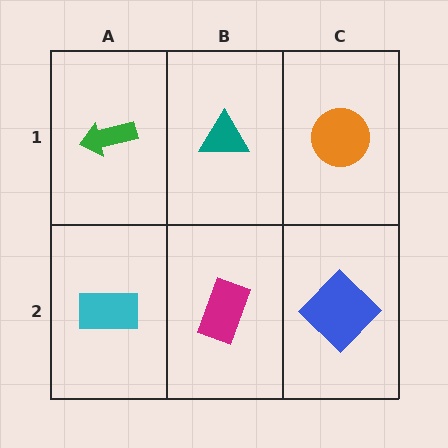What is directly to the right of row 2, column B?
A blue diamond.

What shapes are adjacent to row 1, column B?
A magenta rectangle (row 2, column B), a green arrow (row 1, column A), an orange circle (row 1, column C).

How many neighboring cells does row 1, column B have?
3.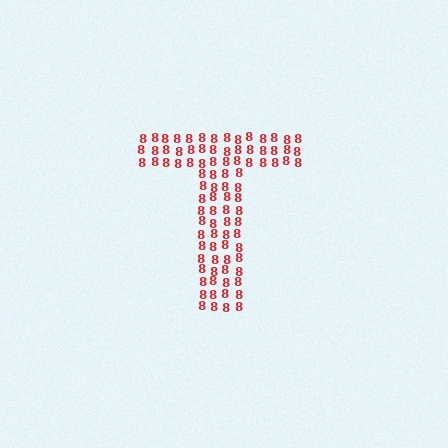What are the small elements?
The small elements are digit 8's.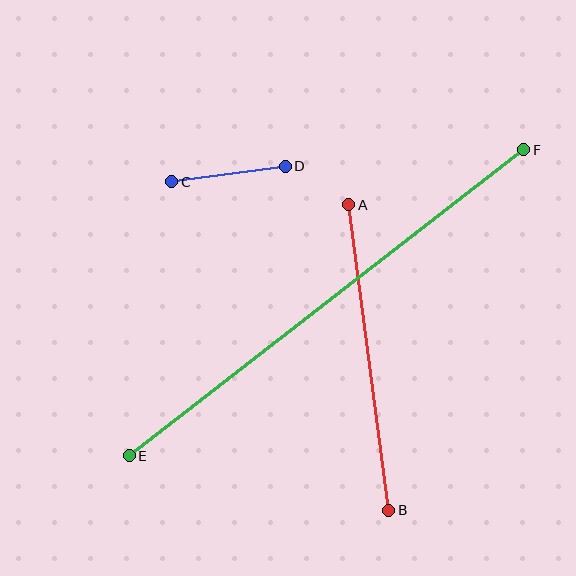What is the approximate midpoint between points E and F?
The midpoint is at approximately (327, 303) pixels.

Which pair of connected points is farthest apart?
Points E and F are farthest apart.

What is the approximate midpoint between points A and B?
The midpoint is at approximately (369, 357) pixels.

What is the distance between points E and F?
The distance is approximately 499 pixels.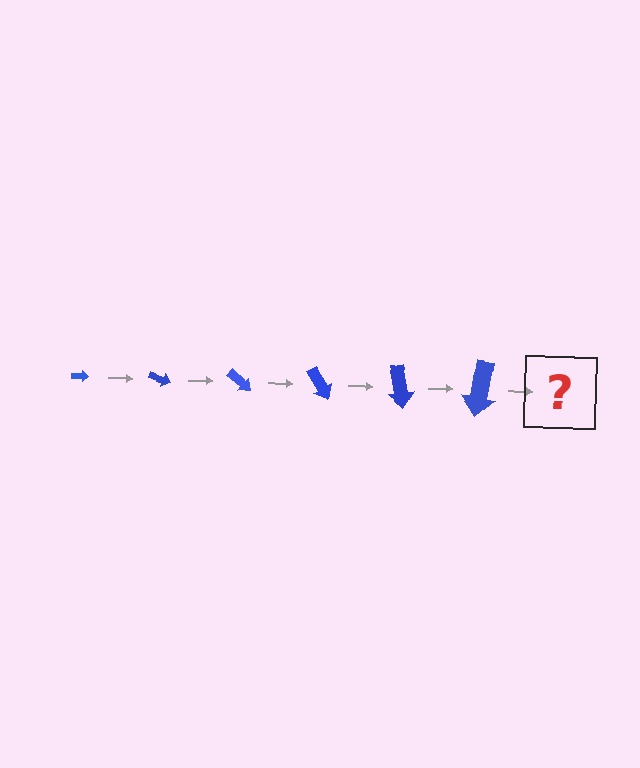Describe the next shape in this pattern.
It should be an arrow, larger than the previous one and rotated 120 degrees from the start.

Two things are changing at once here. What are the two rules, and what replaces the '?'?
The two rules are that the arrow grows larger each step and it rotates 20 degrees each step. The '?' should be an arrow, larger than the previous one and rotated 120 degrees from the start.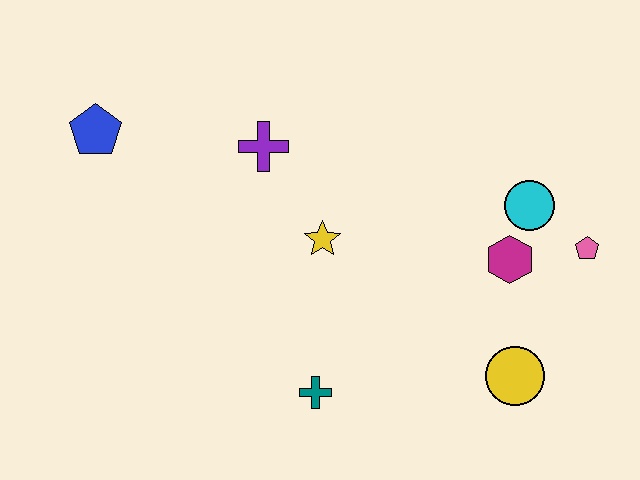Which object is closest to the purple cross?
The yellow star is closest to the purple cross.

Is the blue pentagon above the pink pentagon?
Yes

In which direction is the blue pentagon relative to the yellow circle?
The blue pentagon is to the left of the yellow circle.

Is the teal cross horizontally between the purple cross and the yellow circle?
Yes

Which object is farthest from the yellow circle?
The blue pentagon is farthest from the yellow circle.